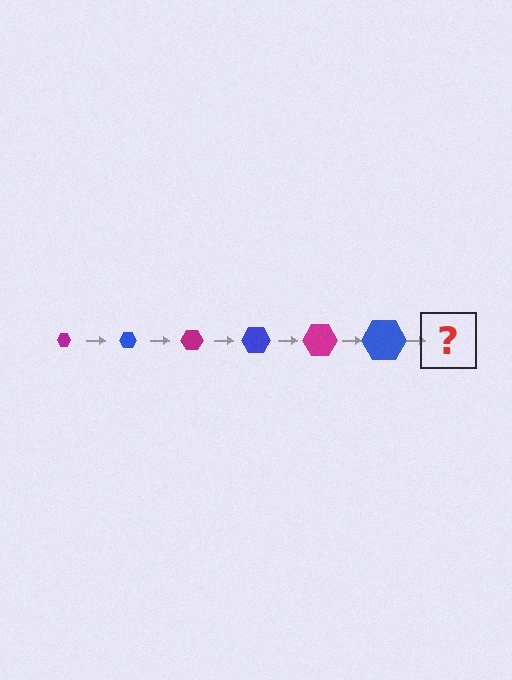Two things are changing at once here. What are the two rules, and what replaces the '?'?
The two rules are that the hexagon grows larger each step and the color cycles through magenta and blue. The '?' should be a magenta hexagon, larger than the previous one.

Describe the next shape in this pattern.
It should be a magenta hexagon, larger than the previous one.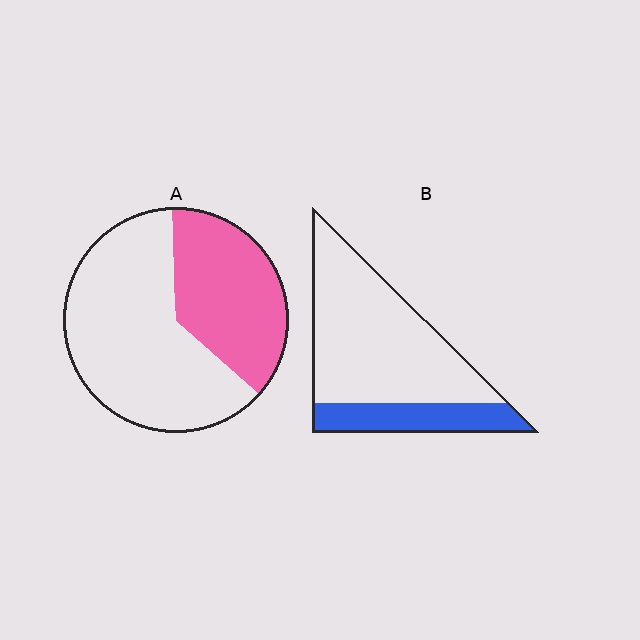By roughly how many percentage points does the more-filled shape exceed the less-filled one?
By roughly 15 percentage points (A over B).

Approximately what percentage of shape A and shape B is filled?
A is approximately 35% and B is approximately 25%.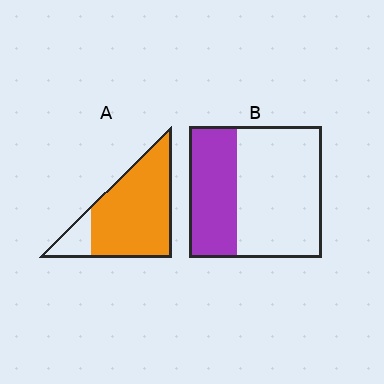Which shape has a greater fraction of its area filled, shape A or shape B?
Shape A.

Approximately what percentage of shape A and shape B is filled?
A is approximately 85% and B is approximately 35%.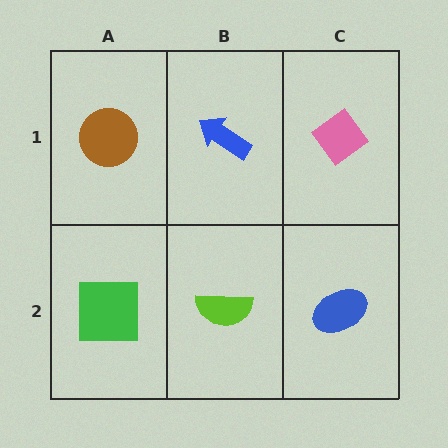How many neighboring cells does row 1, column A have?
2.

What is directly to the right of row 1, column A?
A blue arrow.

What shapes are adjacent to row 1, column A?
A green square (row 2, column A), a blue arrow (row 1, column B).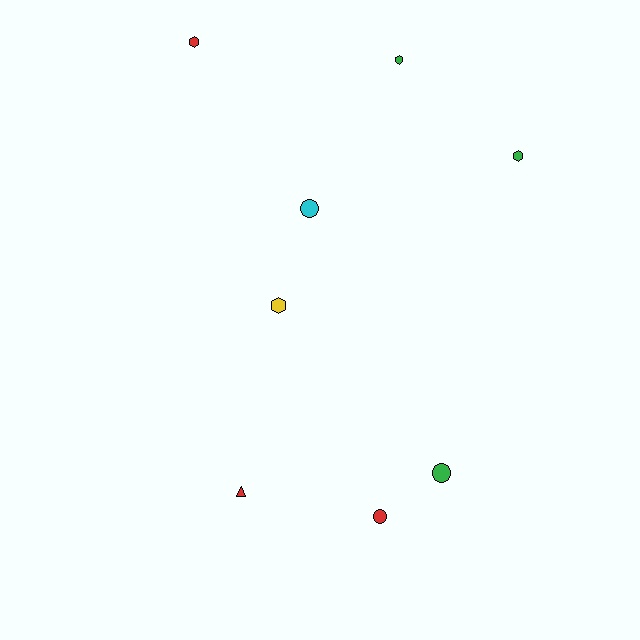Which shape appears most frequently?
Hexagon, with 4 objects.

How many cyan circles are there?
There is 1 cyan circle.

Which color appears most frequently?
Green, with 3 objects.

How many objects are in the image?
There are 8 objects.